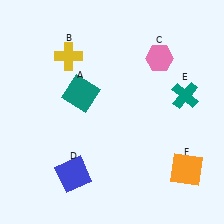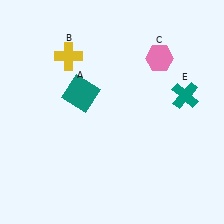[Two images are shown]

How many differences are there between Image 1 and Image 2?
There are 2 differences between the two images.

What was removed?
The blue square (D), the orange square (F) were removed in Image 2.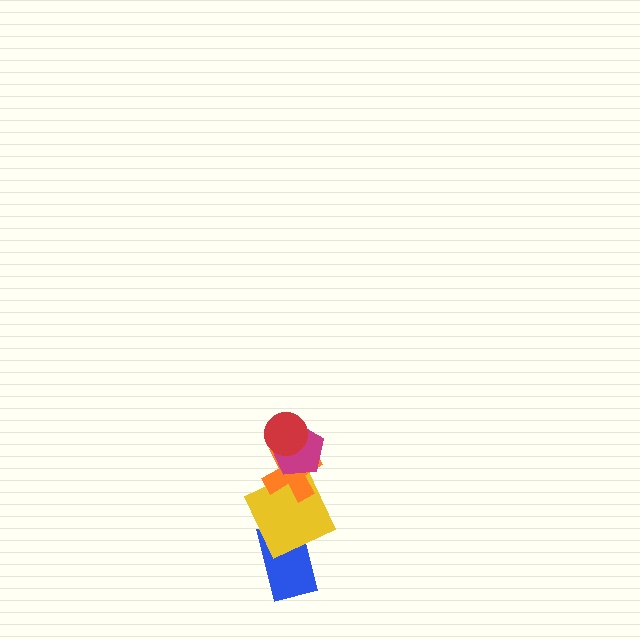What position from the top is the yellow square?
The yellow square is 4th from the top.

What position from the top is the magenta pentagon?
The magenta pentagon is 2nd from the top.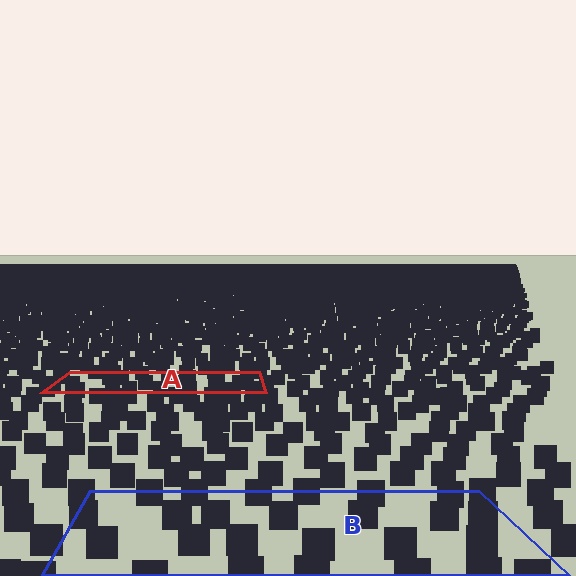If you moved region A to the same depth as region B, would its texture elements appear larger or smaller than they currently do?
They would appear larger. At a closer depth, the same texture elements are projected at a bigger on-screen size.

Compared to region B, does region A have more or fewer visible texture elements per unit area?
Region A has more texture elements per unit area — they are packed more densely because it is farther away.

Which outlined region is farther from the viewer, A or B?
Region A is farther from the viewer — the texture elements inside it appear smaller and more densely packed.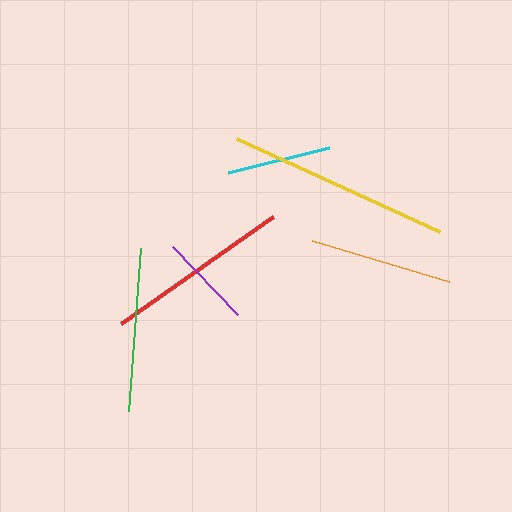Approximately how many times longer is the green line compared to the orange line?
The green line is approximately 1.1 times the length of the orange line.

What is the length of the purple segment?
The purple segment is approximately 94 pixels long.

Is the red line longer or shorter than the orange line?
The red line is longer than the orange line.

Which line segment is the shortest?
The purple line is the shortest at approximately 94 pixels.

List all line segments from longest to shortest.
From longest to shortest: yellow, red, green, orange, cyan, purple.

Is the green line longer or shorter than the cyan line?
The green line is longer than the cyan line.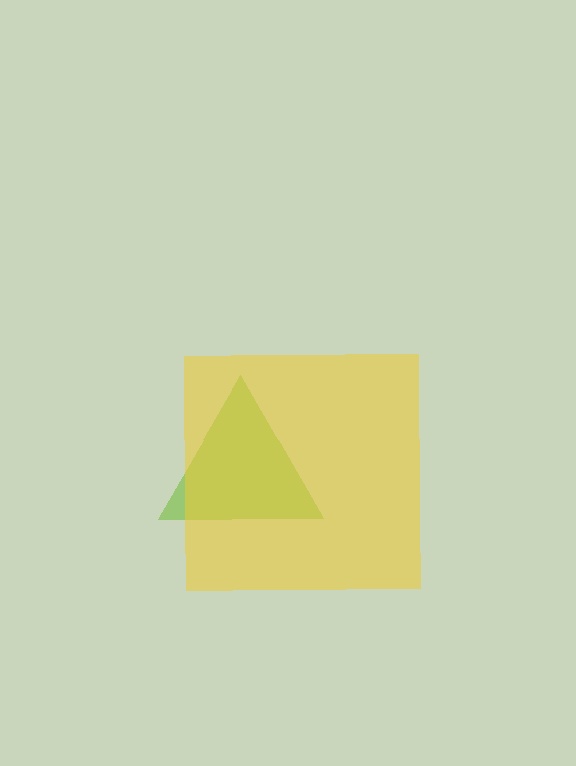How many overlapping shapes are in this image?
There are 2 overlapping shapes in the image.